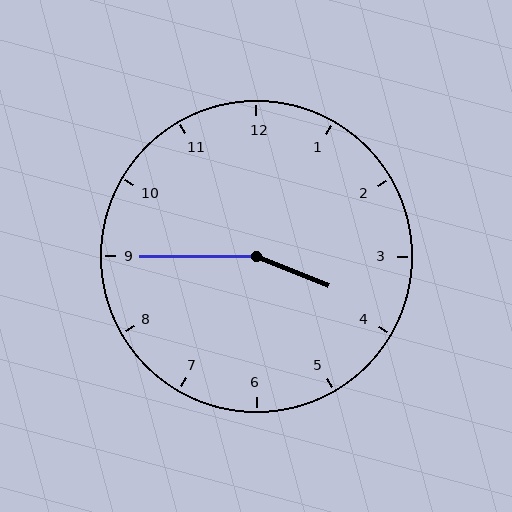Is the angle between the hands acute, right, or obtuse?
It is obtuse.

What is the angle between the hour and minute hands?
Approximately 158 degrees.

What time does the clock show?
3:45.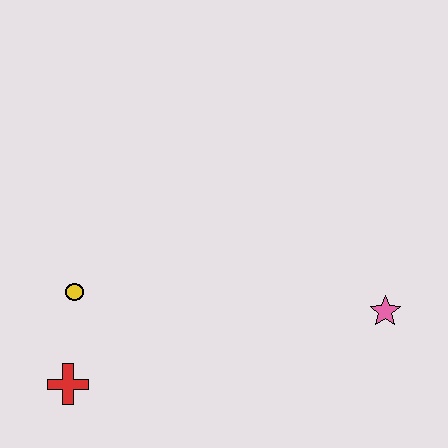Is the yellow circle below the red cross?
No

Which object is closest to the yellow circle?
The red cross is closest to the yellow circle.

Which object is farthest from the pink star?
The red cross is farthest from the pink star.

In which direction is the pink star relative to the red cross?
The pink star is to the right of the red cross.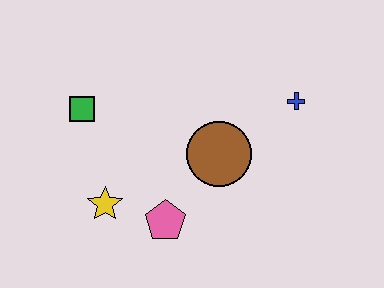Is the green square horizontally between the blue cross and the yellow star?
No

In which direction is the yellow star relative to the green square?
The yellow star is below the green square.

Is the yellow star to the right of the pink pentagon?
No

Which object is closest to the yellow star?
The pink pentagon is closest to the yellow star.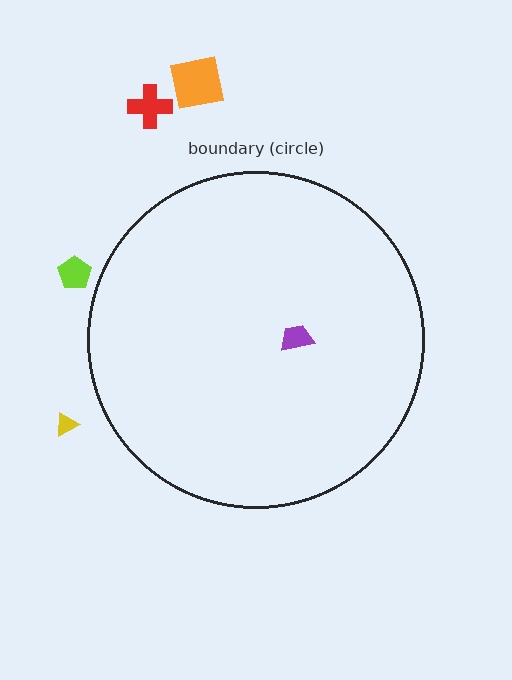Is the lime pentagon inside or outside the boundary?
Outside.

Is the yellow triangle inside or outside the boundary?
Outside.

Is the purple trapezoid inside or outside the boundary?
Inside.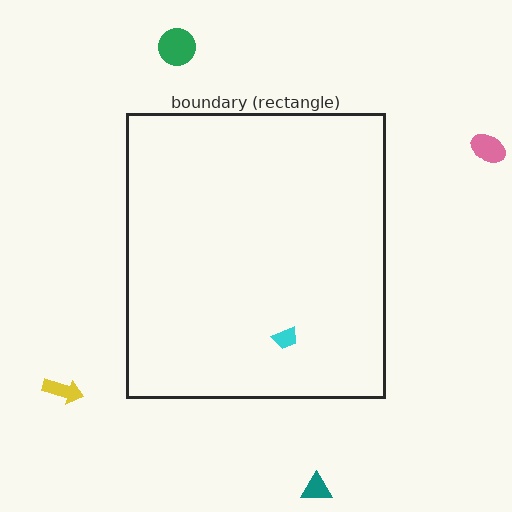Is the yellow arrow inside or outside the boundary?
Outside.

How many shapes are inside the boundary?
1 inside, 4 outside.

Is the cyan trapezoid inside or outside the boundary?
Inside.